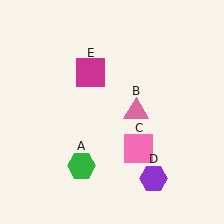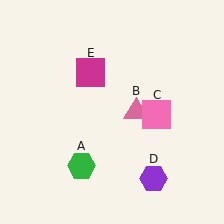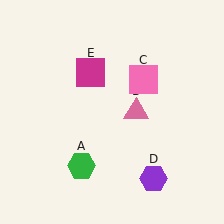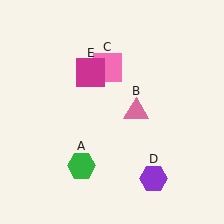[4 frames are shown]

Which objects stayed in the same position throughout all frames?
Green hexagon (object A) and pink triangle (object B) and purple hexagon (object D) and magenta square (object E) remained stationary.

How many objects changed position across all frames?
1 object changed position: pink square (object C).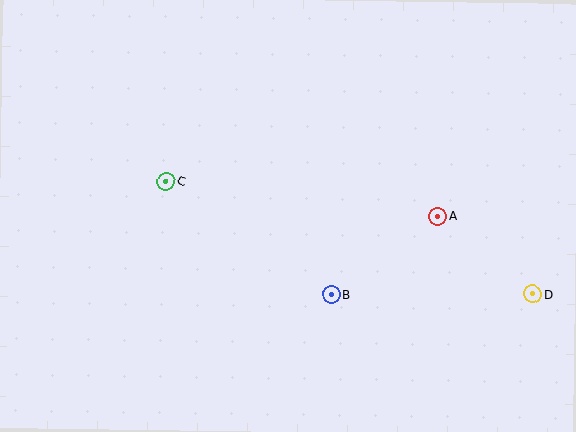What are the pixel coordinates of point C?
Point C is at (166, 181).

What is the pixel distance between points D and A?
The distance between D and A is 123 pixels.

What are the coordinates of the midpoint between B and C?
The midpoint between B and C is at (249, 238).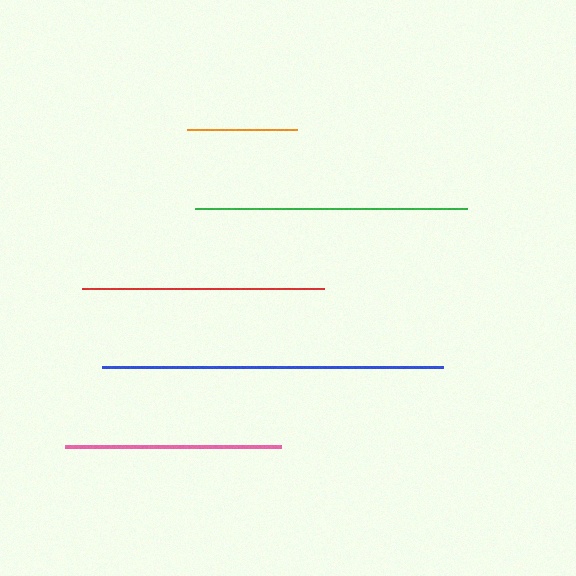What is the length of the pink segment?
The pink segment is approximately 216 pixels long.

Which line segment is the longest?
The blue line is the longest at approximately 340 pixels.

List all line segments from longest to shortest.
From longest to shortest: blue, green, red, pink, orange.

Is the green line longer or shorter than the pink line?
The green line is longer than the pink line.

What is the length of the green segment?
The green segment is approximately 272 pixels long.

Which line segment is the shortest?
The orange line is the shortest at approximately 110 pixels.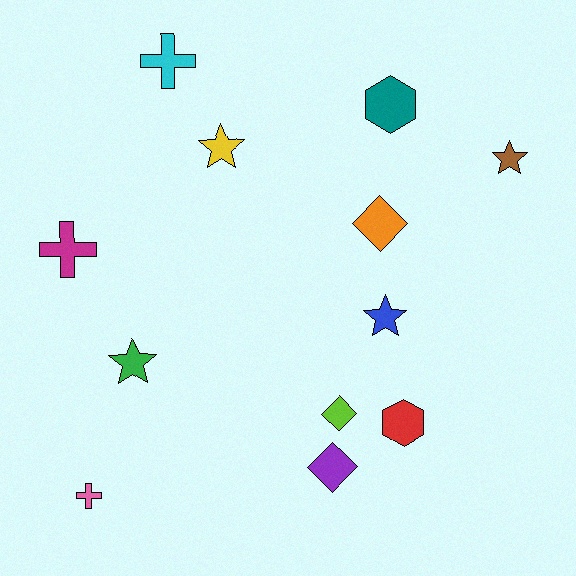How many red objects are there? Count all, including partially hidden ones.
There is 1 red object.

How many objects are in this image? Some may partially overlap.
There are 12 objects.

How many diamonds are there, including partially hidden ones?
There are 3 diamonds.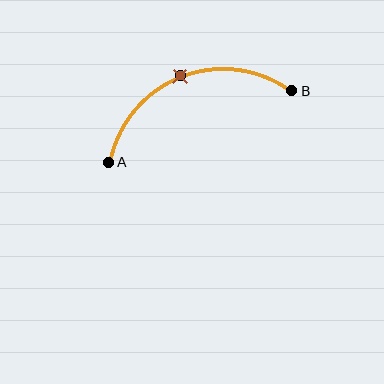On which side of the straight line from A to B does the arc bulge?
The arc bulges above the straight line connecting A and B.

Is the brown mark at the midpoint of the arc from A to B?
Yes. The brown mark lies on the arc at equal arc-length from both A and B — it is the arc midpoint.